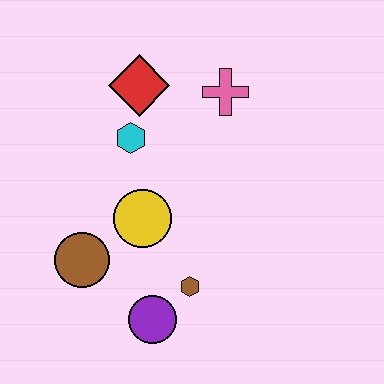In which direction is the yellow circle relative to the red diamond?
The yellow circle is below the red diamond.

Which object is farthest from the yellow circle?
The pink cross is farthest from the yellow circle.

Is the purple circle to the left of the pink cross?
Yes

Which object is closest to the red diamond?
The cyan hexagon is closest to the red diamond.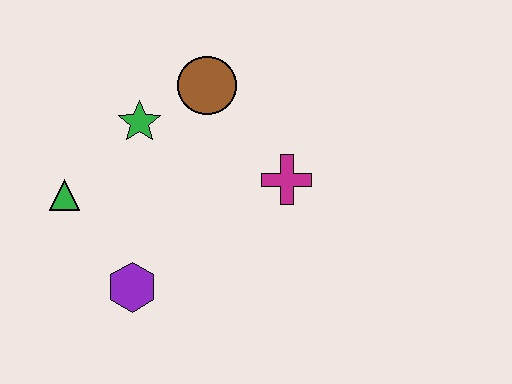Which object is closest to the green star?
The brown circle is closest to the green star.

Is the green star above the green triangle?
Yes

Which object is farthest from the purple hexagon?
The brown circle is farthest from the purple hexagon.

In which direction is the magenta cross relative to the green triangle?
The magenta cross is to the right of the green triangle.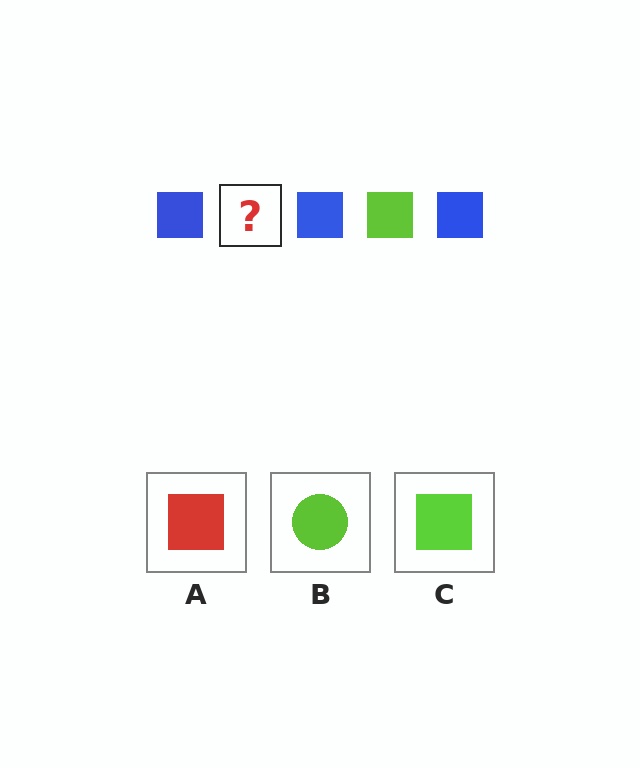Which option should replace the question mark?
Option C.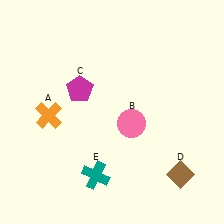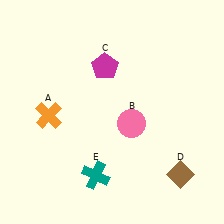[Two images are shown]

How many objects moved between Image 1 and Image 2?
1 object moved between the two images.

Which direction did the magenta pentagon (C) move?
The magenta pentagon (C) moved right.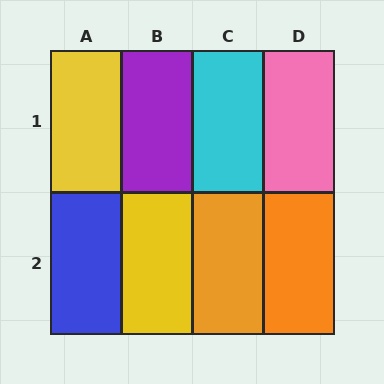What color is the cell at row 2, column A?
Blue.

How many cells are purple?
1 cell is purple.